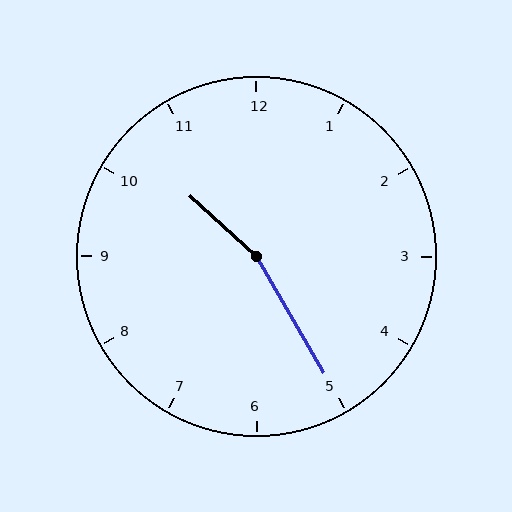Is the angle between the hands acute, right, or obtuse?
It is obtuse.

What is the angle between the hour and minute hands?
Approximately 162 degrees.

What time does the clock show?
10:25.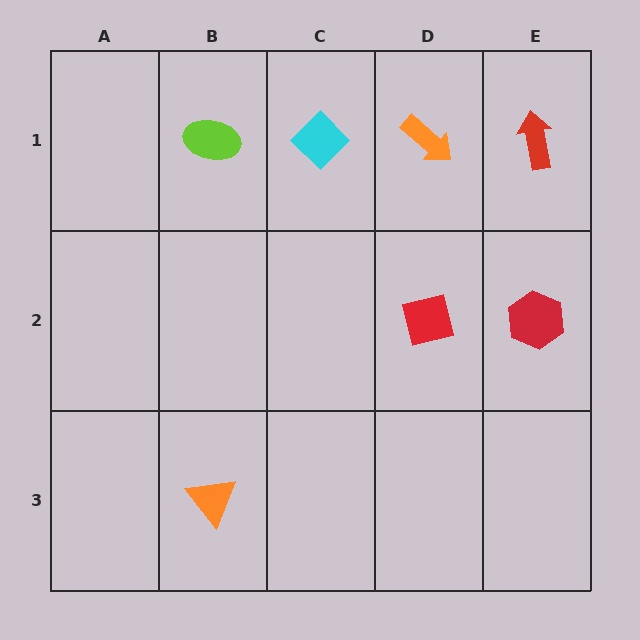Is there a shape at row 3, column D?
No, that cell is empty.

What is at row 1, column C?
A cyan diamond.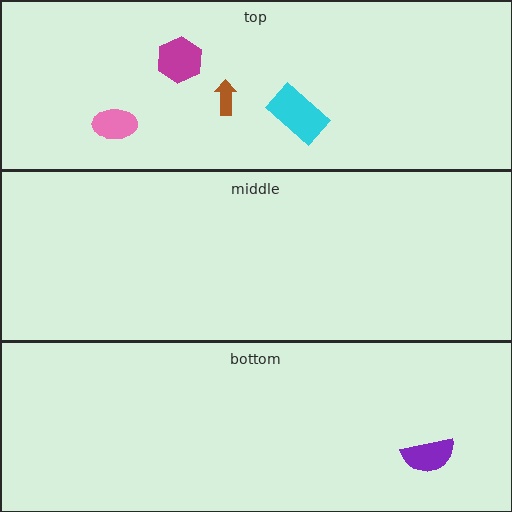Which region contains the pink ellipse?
The top region.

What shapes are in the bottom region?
The purple semicircle.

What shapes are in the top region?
The magenta hexagon, the cyan rectangle, the brown arrow, the pink ellipse.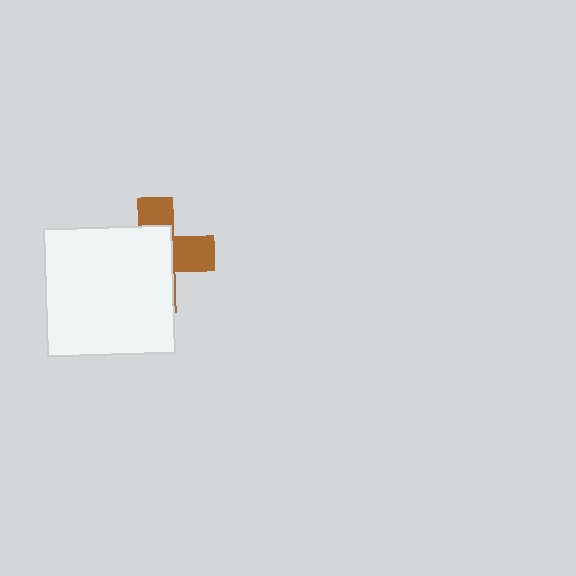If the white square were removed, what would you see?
You would see the complete brown cross.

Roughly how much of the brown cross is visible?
A small part of it is visible (roughly 37%).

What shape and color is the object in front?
The object in front is a white square.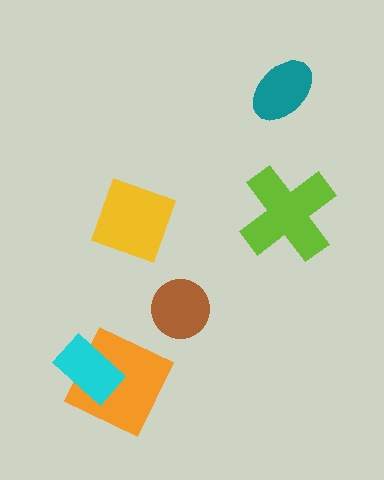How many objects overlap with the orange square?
1 object overlaps with the orange square.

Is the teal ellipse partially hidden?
No, no other shape covers it.